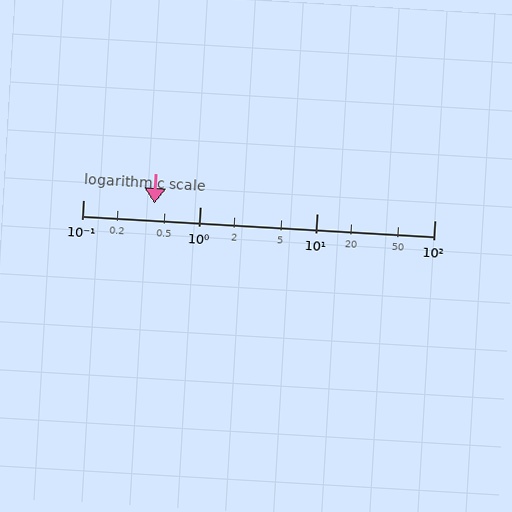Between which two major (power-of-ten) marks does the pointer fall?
The pointer is between 0.1 and 1.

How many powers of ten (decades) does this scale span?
The scale spans 3 decades, from 0.1 to 100.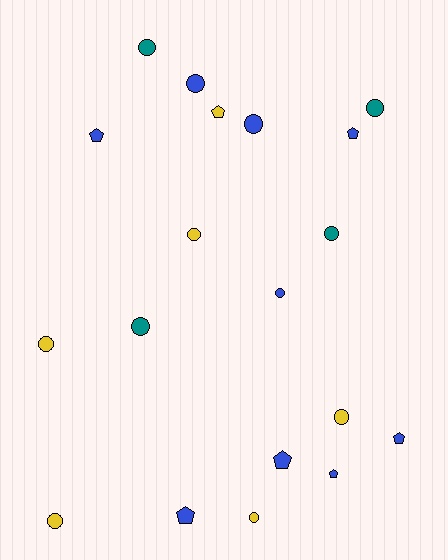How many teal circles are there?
There are 4 teal circles.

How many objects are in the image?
There are 19 objects.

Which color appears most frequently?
Blue, with 9 objects.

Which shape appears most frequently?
Circle, with 12 objects.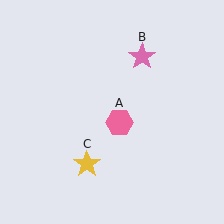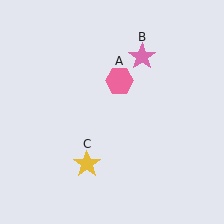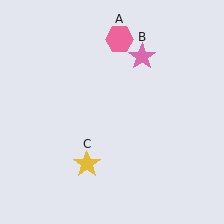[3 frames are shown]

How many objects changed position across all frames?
1 object changed position: pink hexagon (object A).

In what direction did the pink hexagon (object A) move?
The pink hexagon (object A) moved up.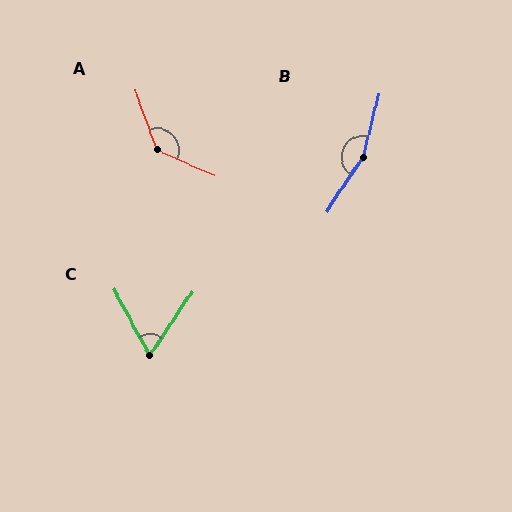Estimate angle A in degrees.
Approximately 133 degrees.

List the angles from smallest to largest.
C (62°), A (133°), B (160°).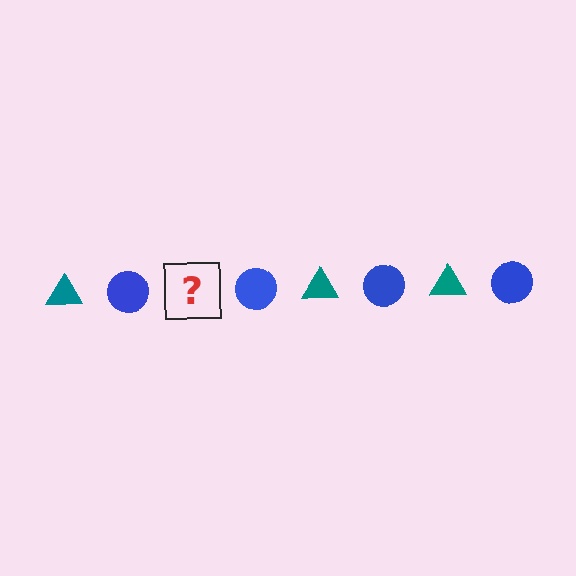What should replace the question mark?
The question mark should be replaced with a teal triangle.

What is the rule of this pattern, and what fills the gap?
The rule is that the pattern alternates between teal triangle and blue circle. The gap should be filled with a teal triangle.